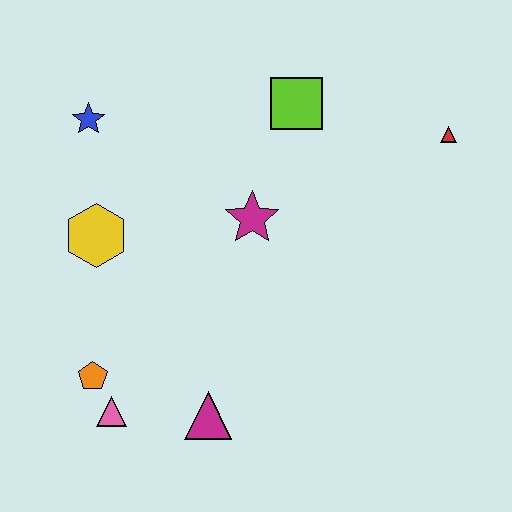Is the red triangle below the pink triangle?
No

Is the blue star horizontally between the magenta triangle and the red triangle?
No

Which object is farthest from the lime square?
The pink triangle is farthest from the lime square.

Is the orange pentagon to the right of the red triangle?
No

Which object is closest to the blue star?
The yellow hexagon is closest to the blue star.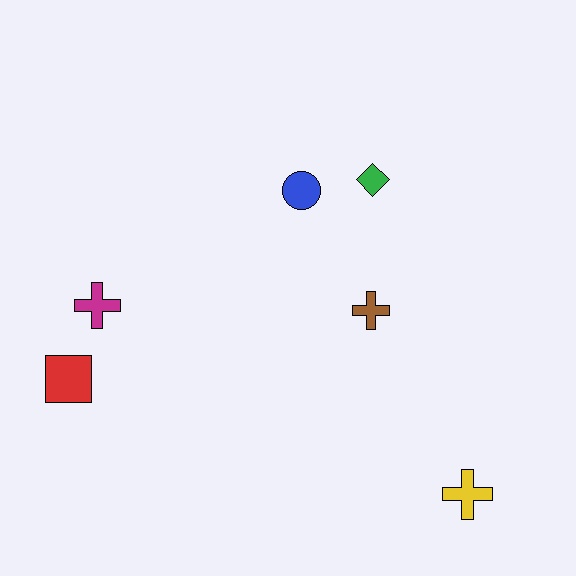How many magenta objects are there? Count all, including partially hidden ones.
There is 1 magenta object.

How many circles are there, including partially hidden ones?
There is 1 circle.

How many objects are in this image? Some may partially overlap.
There are 6 objects.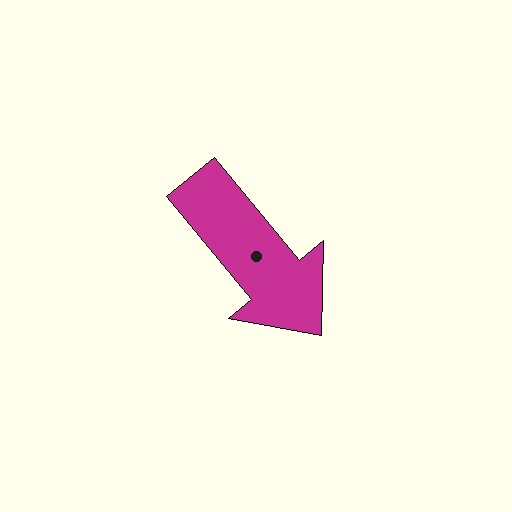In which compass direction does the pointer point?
Southeast.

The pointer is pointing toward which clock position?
Roughly 5 o'clock.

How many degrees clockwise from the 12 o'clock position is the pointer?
Approximately 141 degrees.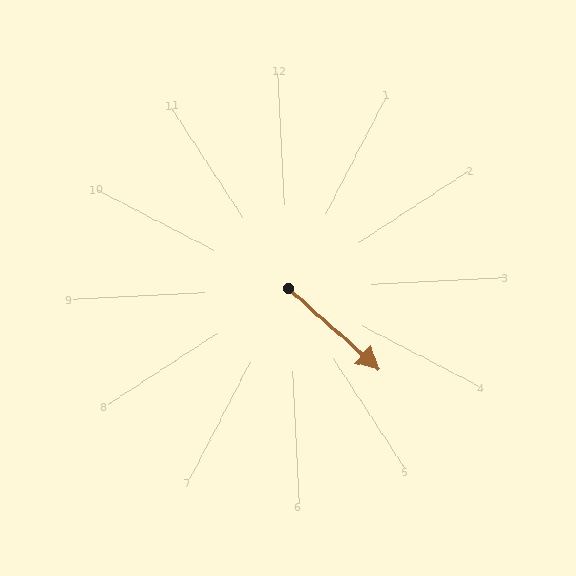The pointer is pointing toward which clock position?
Roughly 4 o'clock.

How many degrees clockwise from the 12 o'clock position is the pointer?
Approximately 135 degrees.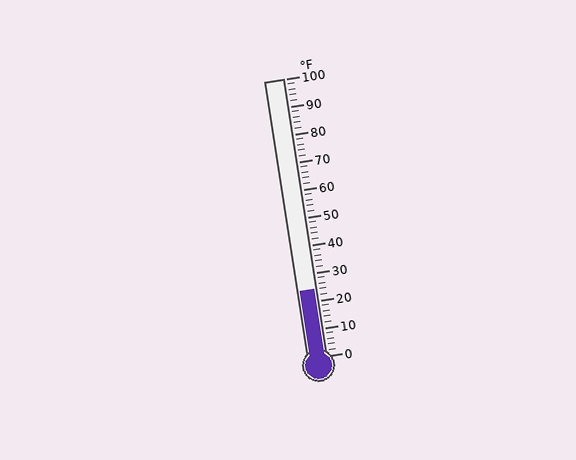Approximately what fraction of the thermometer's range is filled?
The thermometer is filled to approximately 25% of its range.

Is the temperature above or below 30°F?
The temperature is below 30°F.